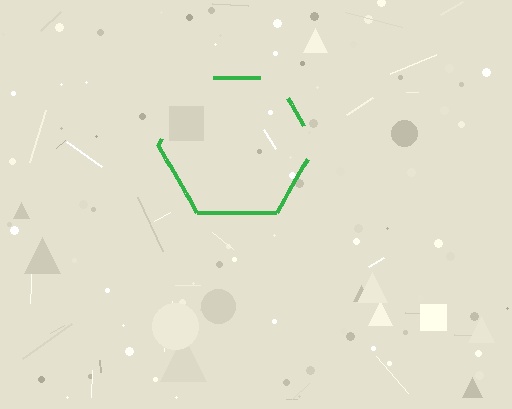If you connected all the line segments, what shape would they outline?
They would outline a hexagon.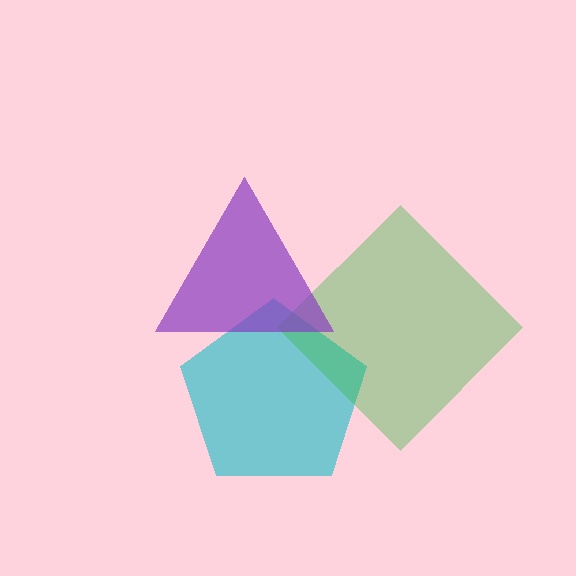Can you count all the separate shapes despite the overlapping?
Yes, there are 3 separate shapes.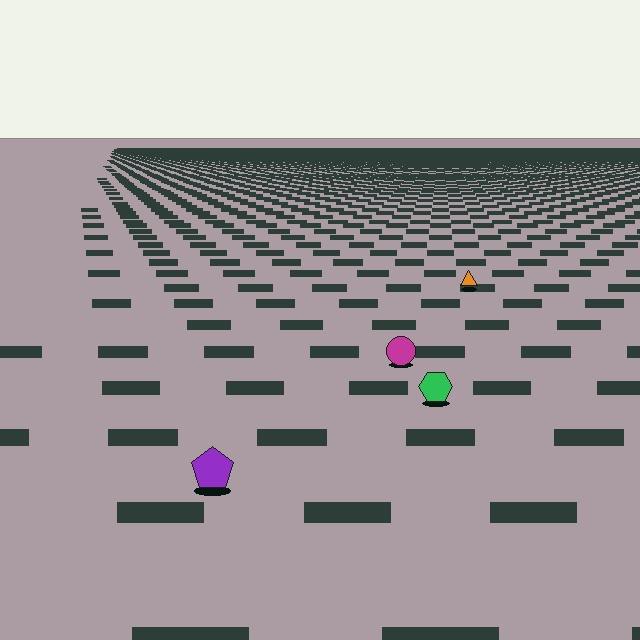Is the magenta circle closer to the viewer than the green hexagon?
No. The green hexagon is closer — you can tell from the texture gradient: the ground texture is coarser near it.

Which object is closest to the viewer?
The purple pentagon is closest. The texture marks near it are larger and more spread out.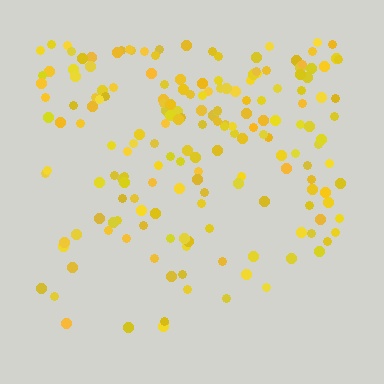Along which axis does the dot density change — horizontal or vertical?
Vertical.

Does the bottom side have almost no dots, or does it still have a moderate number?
Still a moderate number, just noticeably fewer than the top.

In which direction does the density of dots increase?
From bottom to top, with the top side densest.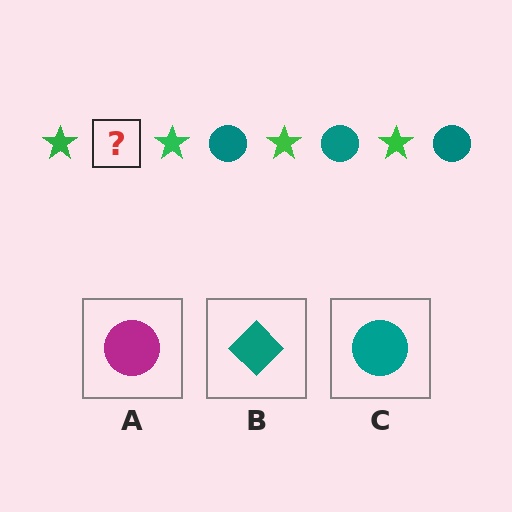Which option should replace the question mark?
Option C.